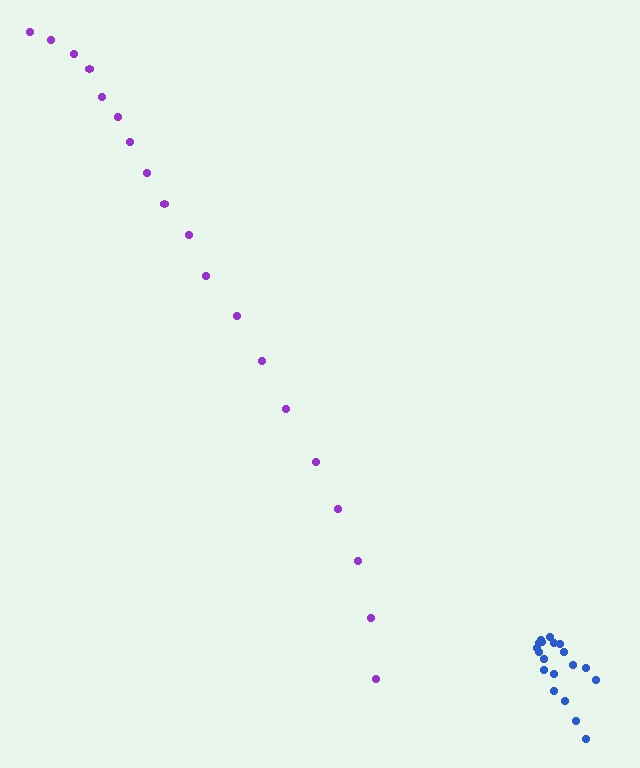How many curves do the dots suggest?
There are 2 distinct paths.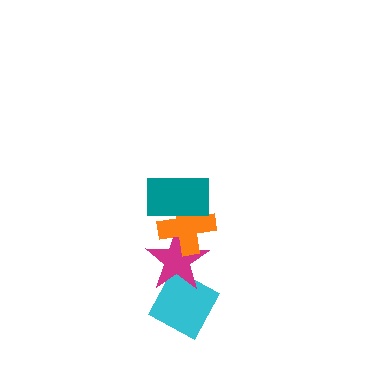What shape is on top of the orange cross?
The teal rectangle is on top of the orange cross.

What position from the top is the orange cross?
The orange cross is 2nd from the top.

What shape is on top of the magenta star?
The orange cross is on top of the magenta star.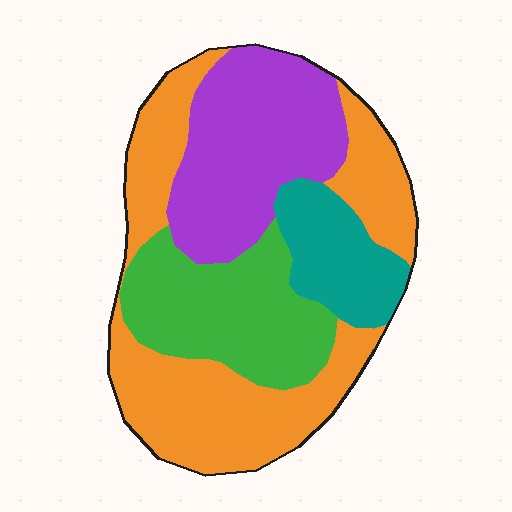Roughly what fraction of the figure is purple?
Purple takes up about one quarter (1/4) of the figure.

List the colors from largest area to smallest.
From largest to smallest: orange, purple, green, teal.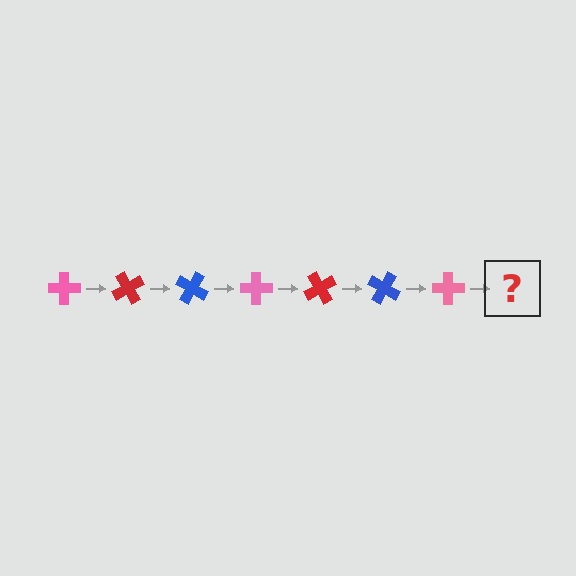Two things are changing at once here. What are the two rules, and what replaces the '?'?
The two rules are that it rotates 60 degrees each step and the color cycles through pink, red, and blue. The '?' should be a red cross, rotated 420 degrees from the start.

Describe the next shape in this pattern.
It should be a red cross, rotated 420 degrees from the start.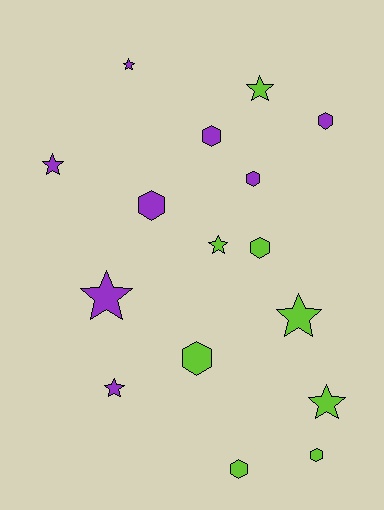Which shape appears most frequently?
Star, with 8 objects.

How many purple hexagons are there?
There are 4 purple hexagons.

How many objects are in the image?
There are 16 objects.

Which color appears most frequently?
Lime, with 8 objects.